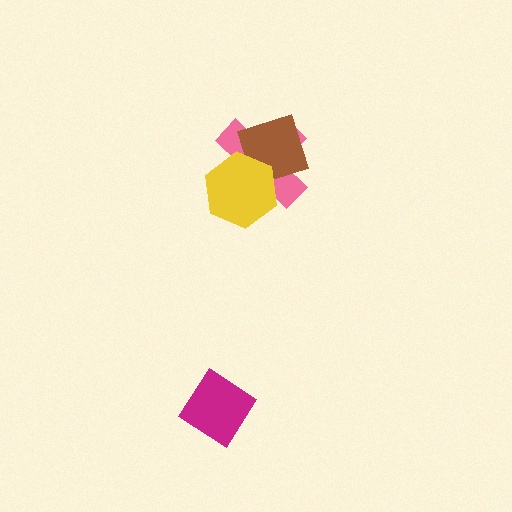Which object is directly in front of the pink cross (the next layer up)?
The brown square is directly in front of the pink cross.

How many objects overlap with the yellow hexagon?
2 objects overlap with the yellow hexagon.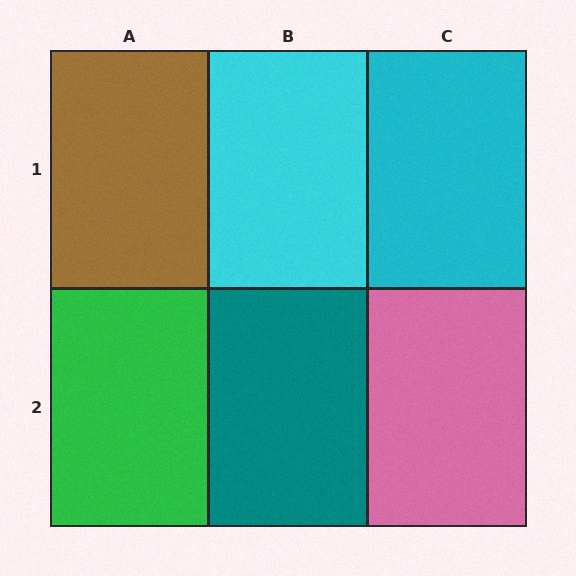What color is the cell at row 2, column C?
Pink.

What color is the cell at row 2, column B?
Teal.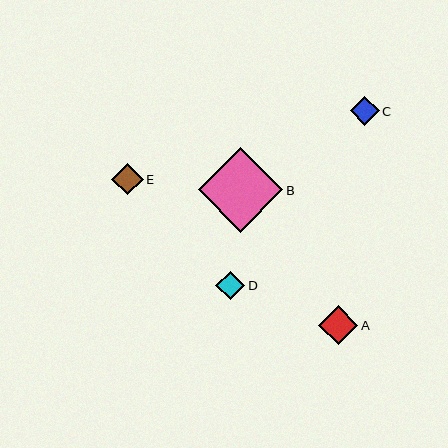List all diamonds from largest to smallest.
From largest to smallest: B, A, E, D, C.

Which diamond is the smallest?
Diamond C is the smallest with a size of approximately 29 pixels.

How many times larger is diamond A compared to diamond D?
Diamond A is approximately 1.4 times the size of diamond D.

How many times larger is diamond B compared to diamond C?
Diamond B is approximately 2.9 times the size of diamond C.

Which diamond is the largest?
Diamond B is the largest with a size of approximately 85 pixels.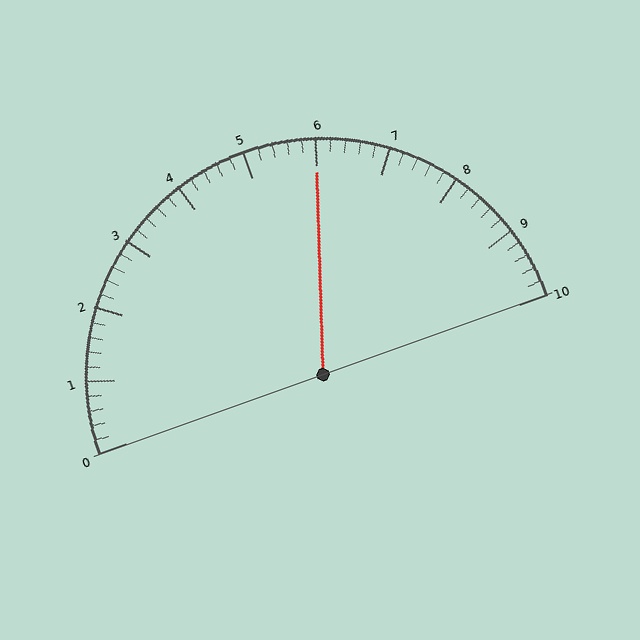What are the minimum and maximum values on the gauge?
The gauge ranges from 0 to 10.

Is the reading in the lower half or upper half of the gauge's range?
The reading is in the upper half of the range (0 to 10).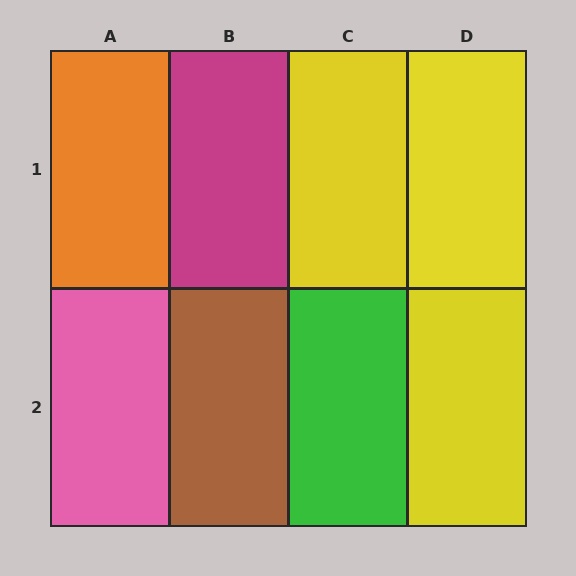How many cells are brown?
1 cell is brown.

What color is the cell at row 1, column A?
Orange.